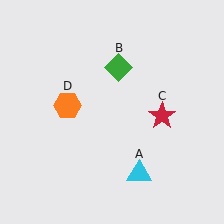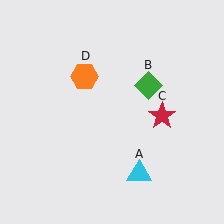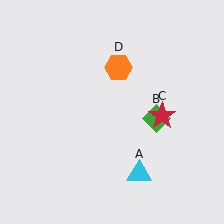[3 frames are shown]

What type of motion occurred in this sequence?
The green diamond (object B), orange hexagon (object D) rotated clockwise around the center of the scene.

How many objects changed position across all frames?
2 objects changed position: green diamond (object B), orange hexagon (object D).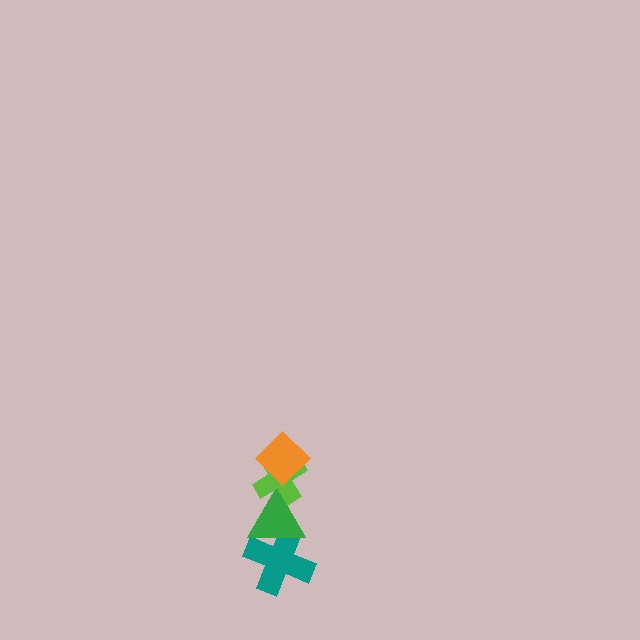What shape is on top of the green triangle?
The lime cross is on top of the green triangle.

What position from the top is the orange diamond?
The orange diamond is 1st from the top.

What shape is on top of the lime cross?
The orange diamond is on top of the lime cross.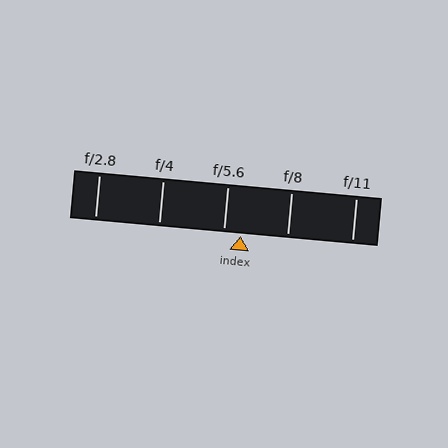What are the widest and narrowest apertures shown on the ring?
The widest aperture shown is f/2.8 and the narrowest is f/11.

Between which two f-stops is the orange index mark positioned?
The index mark is between f/5.6 and f/8.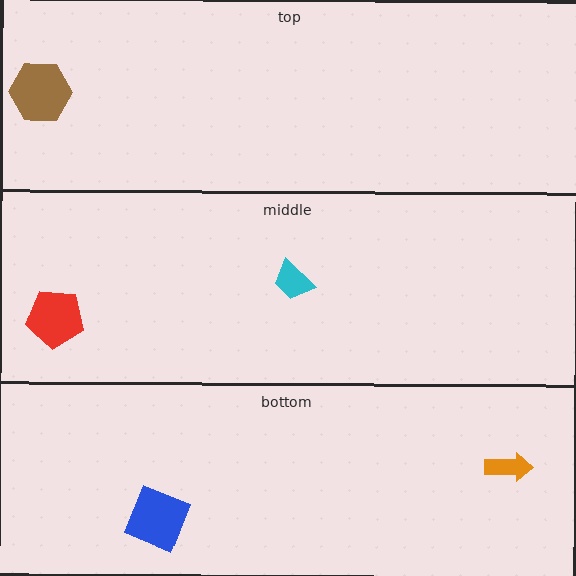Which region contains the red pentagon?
The middle region.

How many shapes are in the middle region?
2.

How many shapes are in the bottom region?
2.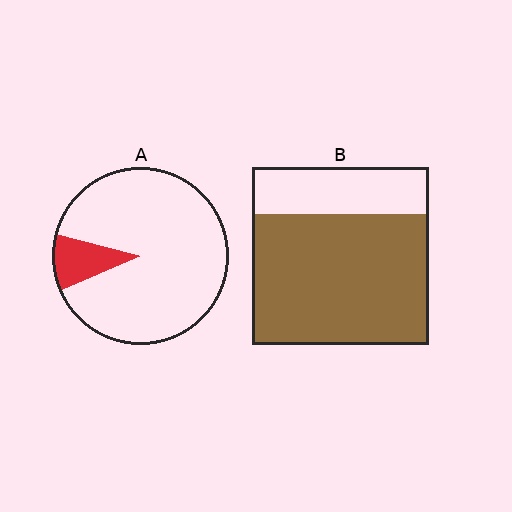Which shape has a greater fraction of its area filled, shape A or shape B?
Shape B.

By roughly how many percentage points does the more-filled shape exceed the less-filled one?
By roughly 65 percentage points (B over A).